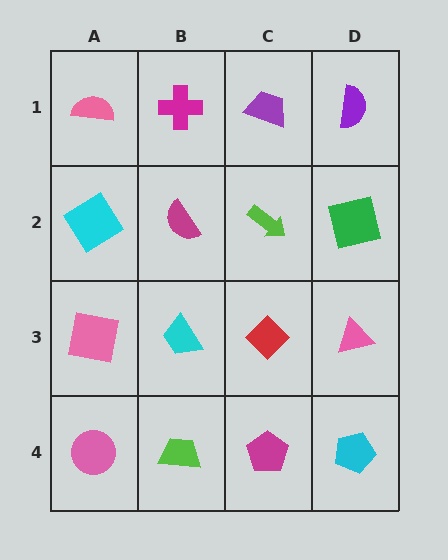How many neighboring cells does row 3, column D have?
3.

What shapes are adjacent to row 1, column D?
A green square (row 2, column D), a purple trapezoid (row 1, column C).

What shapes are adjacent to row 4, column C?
A red diamond (row 3, column C), a lime trapezoid (row 4, column B), a cyan pentagon (row 4, column D).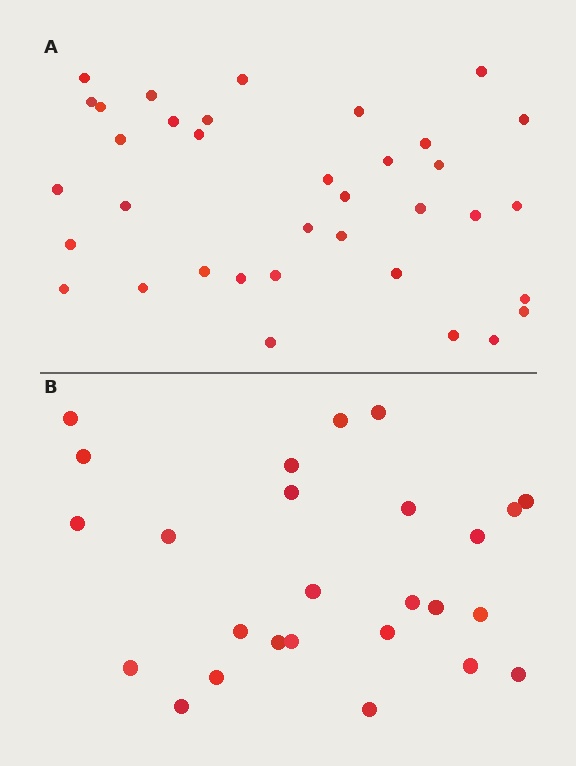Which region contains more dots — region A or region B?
Region A (the top region) has more dots.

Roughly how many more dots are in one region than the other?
Region A has roughly 10 or so more dots than region B.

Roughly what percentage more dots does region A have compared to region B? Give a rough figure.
About 40% more.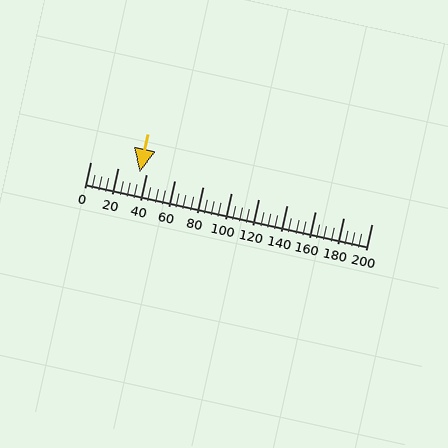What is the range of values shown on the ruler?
The ruler shows values from 0 to 200.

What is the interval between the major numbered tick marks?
The major tick marks are spaced 20 units apart.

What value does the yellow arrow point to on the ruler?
The yellow arrow points to approximately 35.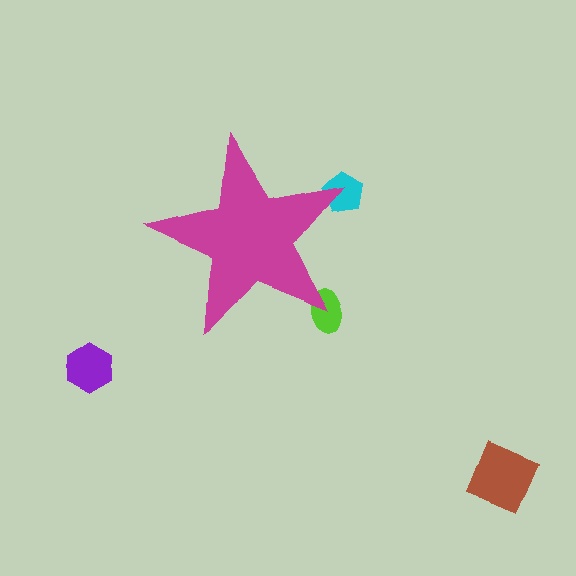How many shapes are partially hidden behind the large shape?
2 shapes are partially hidden.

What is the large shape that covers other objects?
A magenta star.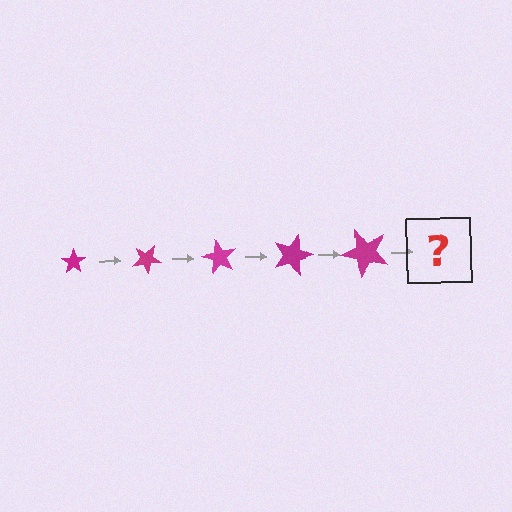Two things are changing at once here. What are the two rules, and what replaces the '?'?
The two rules are that the star grows larger each step and it rotates 30 degrees each step. The '?' should be a star, larger than the previous one and rotated 150 degrees from the start.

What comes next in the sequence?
The next element should be a star, larger than the previous one and rotated 150 degrees from the start.